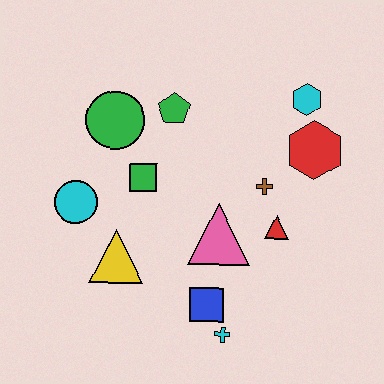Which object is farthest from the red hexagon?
The cyan circle is farthest from the red hexagon.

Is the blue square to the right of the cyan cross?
No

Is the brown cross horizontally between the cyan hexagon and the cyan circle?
Yes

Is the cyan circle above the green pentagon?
No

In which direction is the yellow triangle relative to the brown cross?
The yellow triangle is to the left of the brown cross.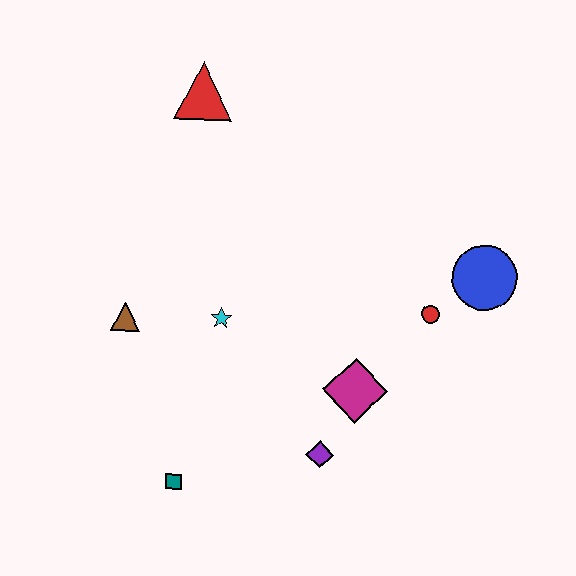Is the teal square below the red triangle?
Yes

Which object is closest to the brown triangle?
The cyan star is closest to the brown triangle.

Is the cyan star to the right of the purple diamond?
No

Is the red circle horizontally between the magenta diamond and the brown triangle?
No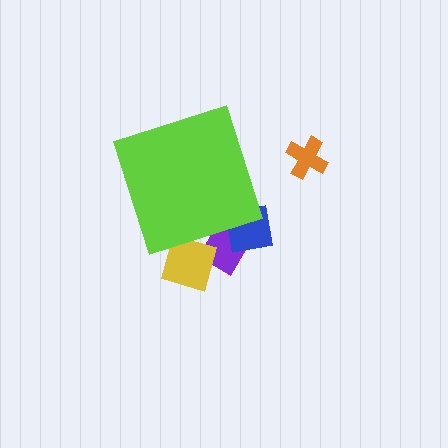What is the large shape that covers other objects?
A lime diamond.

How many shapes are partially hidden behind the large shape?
3 shapes are partially hidden.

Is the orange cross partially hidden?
No, the orange cross is fully visible.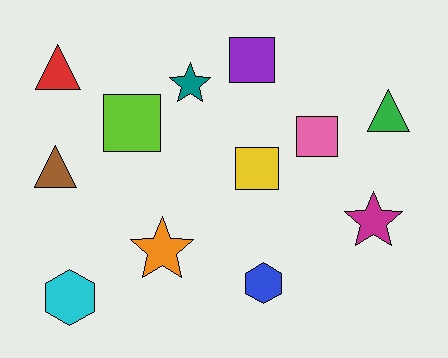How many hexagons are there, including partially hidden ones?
There are 2 hexagons.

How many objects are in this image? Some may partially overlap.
There are 12 objects.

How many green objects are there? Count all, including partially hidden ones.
There is 1 green object.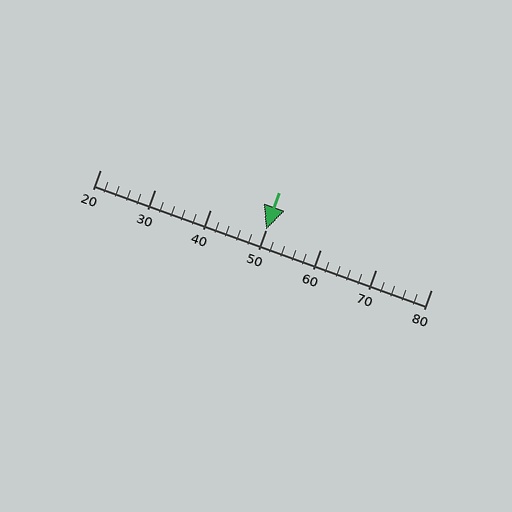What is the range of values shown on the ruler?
The ruler shows values from 20 to 80.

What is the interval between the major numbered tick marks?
The major tick marks are spaced 10 units apart.